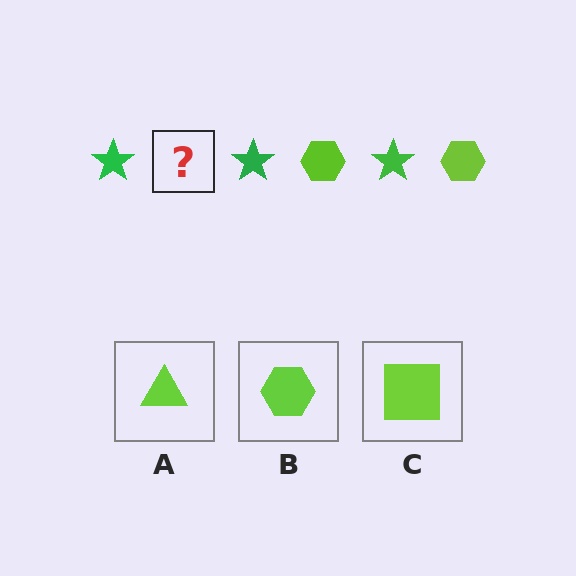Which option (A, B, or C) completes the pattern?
B.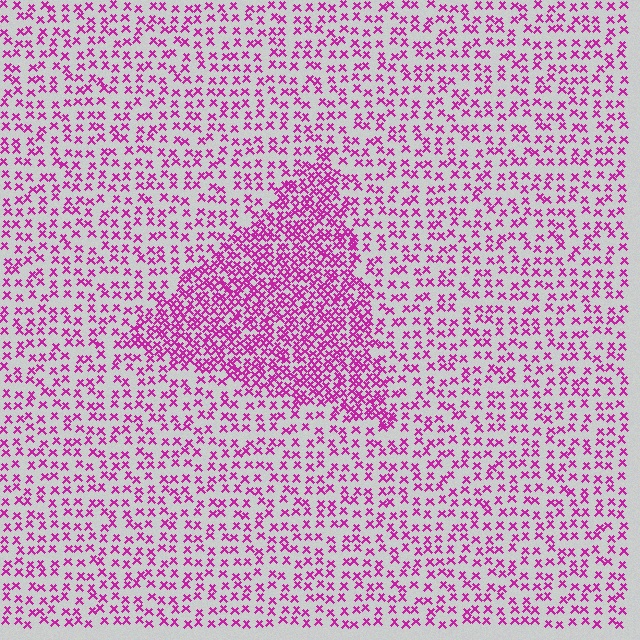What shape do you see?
I see a triangle.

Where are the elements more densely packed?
The elements are more densely packed inside the triangle boundary.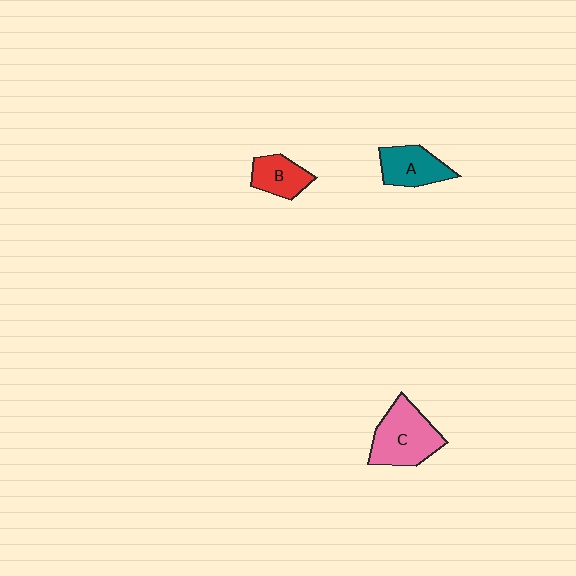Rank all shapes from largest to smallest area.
From largest to smallest: C (pink), A (teal), B (red).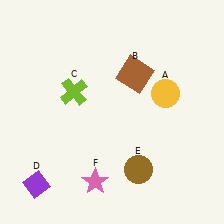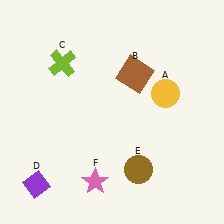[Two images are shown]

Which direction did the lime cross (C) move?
The lime cross (C) moved up.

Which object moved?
The lime cross (C) moved up.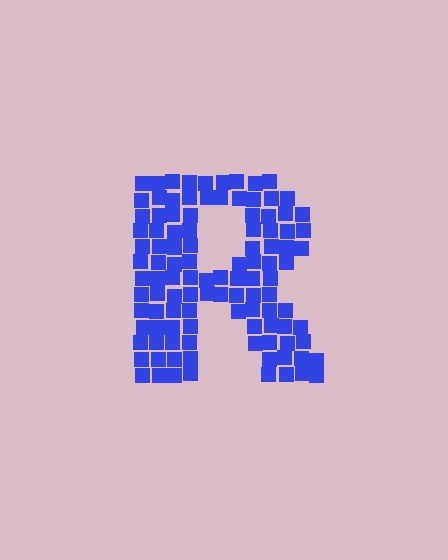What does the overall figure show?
The overall figure shows the letter R.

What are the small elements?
The small elements are squares.